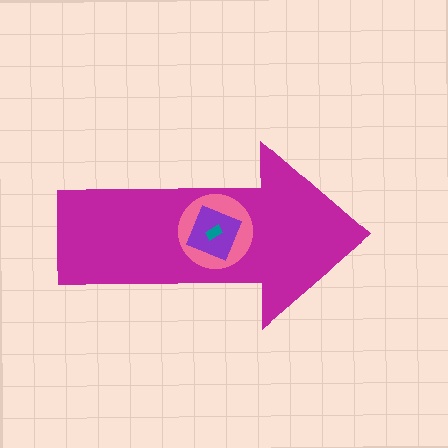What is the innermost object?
The teal rectangle.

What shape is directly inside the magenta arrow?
The pink circle.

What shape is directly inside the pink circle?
The purple diamond.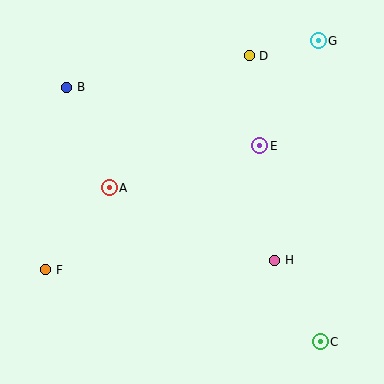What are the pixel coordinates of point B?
Point B is at (67, 87).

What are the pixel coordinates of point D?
Point D is at (249, 56).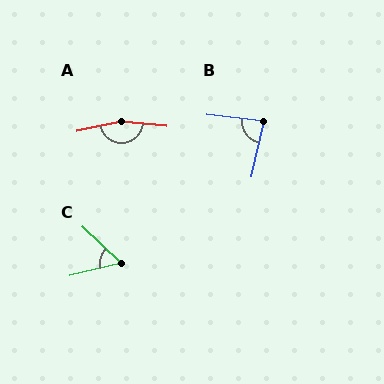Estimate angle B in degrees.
Approximately 83 degrees.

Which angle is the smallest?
C, at approximately 58 degrees.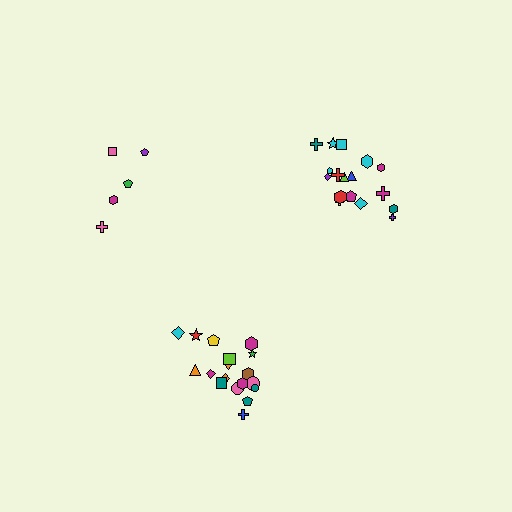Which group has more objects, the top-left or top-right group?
The top-right group.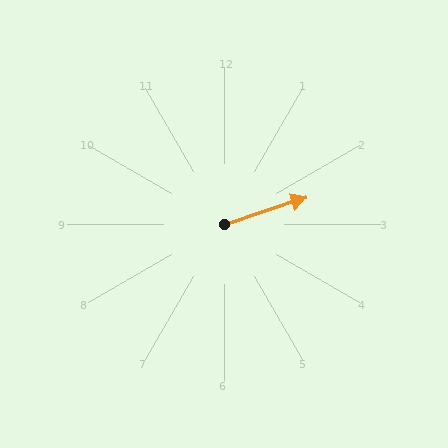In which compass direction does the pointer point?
East.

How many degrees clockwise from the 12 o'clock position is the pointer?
Approximately 72 degrees.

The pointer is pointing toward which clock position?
Roughly 2 o'clock.